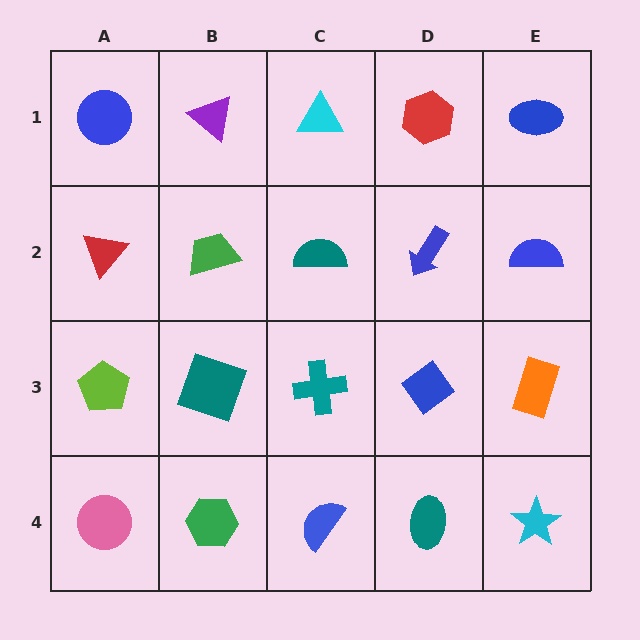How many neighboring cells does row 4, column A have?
2.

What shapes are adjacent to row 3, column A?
A red triangle (row 2, column A), a pink circle (row 4, column A), a teal square (row 3, column B).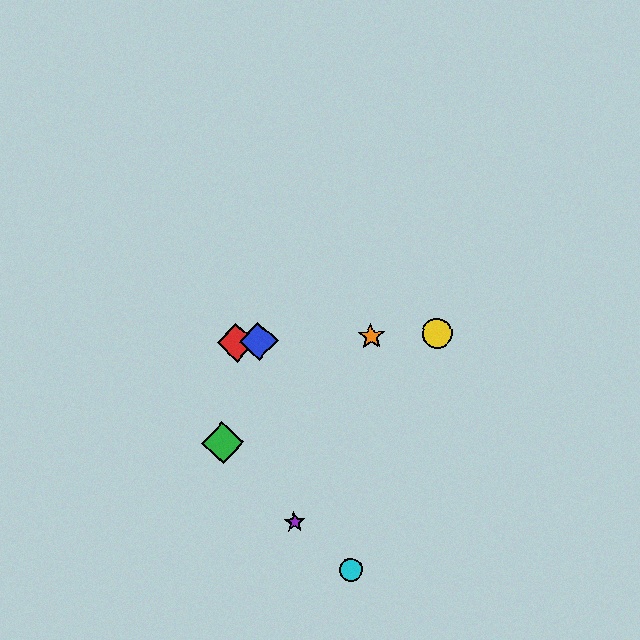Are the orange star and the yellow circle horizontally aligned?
Yes, both are at y≈336.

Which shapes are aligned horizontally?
The red diamond, the blue diamond, the yellow circle, the orange star are aligned horizontally.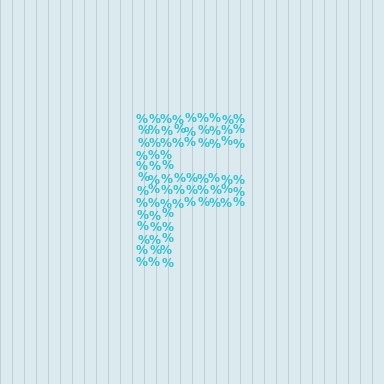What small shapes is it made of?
It is made of small percent signs.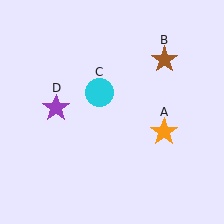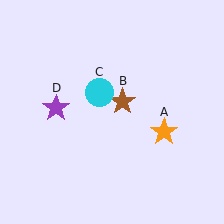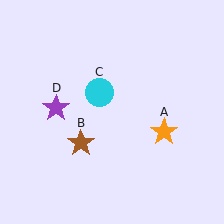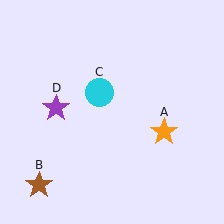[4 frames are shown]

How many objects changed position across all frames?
1 object changed position: brown star (object B).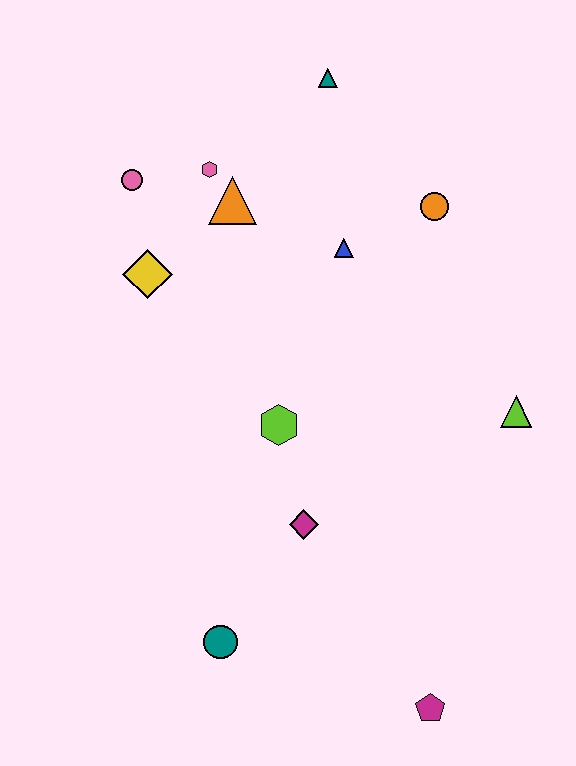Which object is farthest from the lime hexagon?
The teal triangle is farthest from the lime hexagon.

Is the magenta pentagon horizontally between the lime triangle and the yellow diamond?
Yes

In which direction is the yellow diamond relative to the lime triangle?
The yellow diamond is to the left of the lime triangle.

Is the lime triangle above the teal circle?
Yes